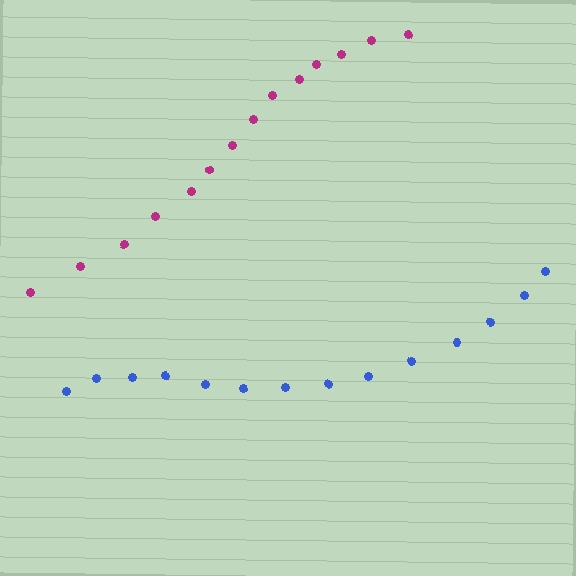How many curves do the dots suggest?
There are 2 distinct paths.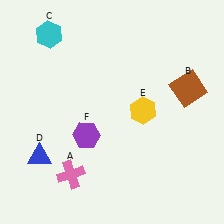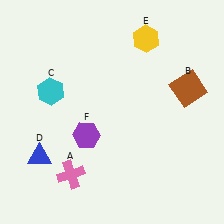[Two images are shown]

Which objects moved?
The objects that moved are: the cyan hexagon (C), the yellow hexagon (E).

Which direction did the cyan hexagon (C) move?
The cyan hexagon (C) moved down.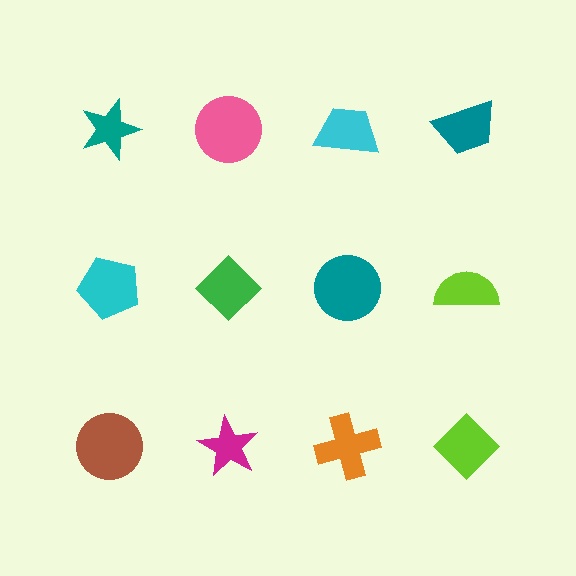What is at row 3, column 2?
A magenta star.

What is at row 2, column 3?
A teal circle.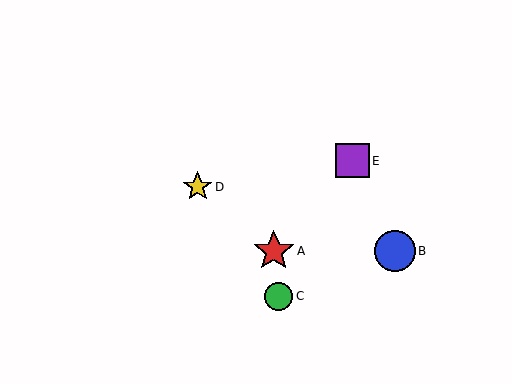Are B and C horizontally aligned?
No, B is at y≈251 and C is at y≈296.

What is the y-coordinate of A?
Object A is at y≈251.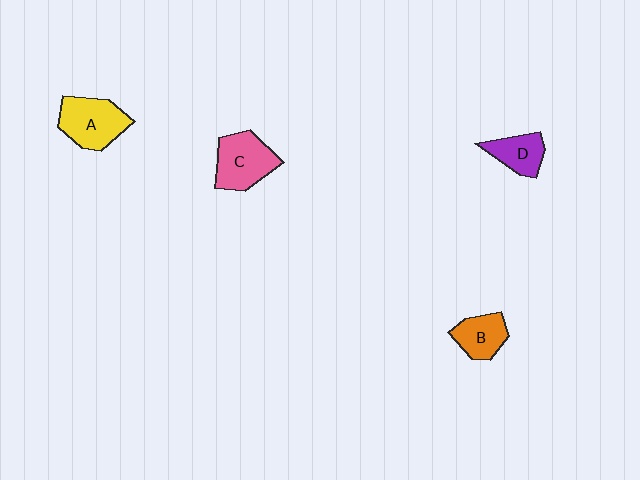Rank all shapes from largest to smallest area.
From largest to smallest: A (yellow), C (pink), B (orange), D (purple).